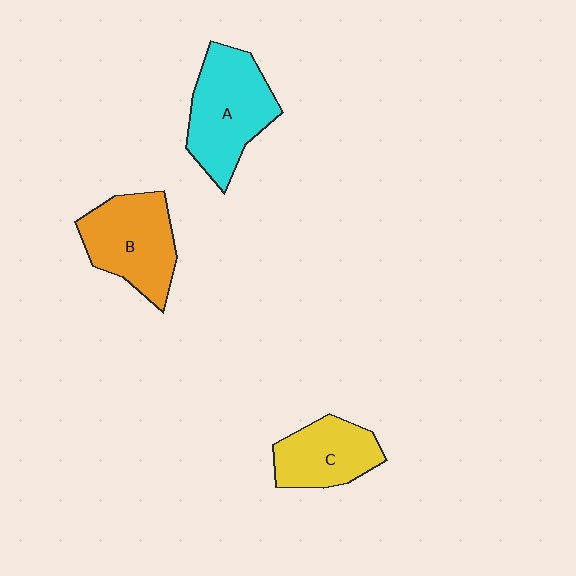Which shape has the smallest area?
Shape C (yellow).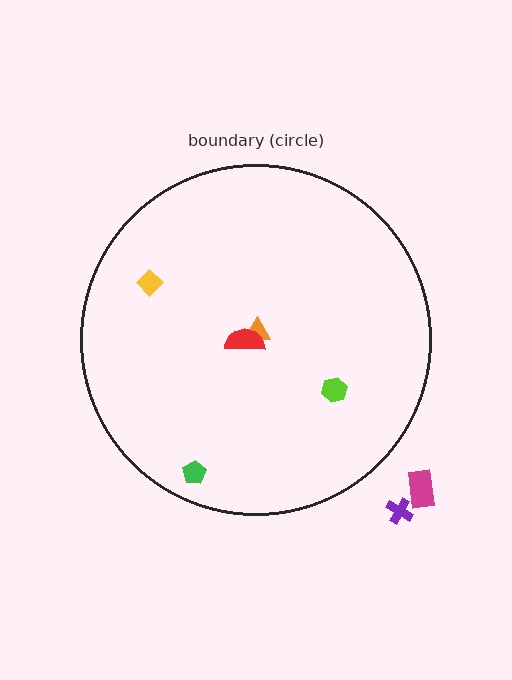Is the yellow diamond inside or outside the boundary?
Inside.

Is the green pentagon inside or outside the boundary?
Inside.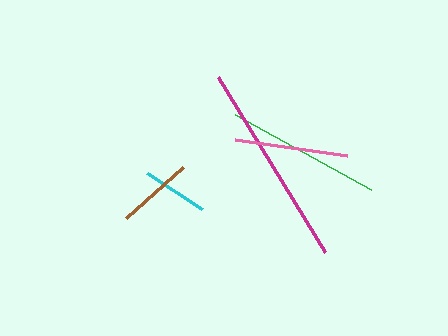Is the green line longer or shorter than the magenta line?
The magenta line is longer than the green line.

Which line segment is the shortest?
The cyan line is the shortest at approximately 66 pixels.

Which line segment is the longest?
The magenta line is the longest at approximately 206 pixels.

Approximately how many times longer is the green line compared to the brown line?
The green line is approximately 2.0 times the length of the brown line.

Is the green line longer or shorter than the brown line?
The green line is longer than the brown line.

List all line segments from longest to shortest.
From longest to shortest: magenta, green, pink, brown, cyan.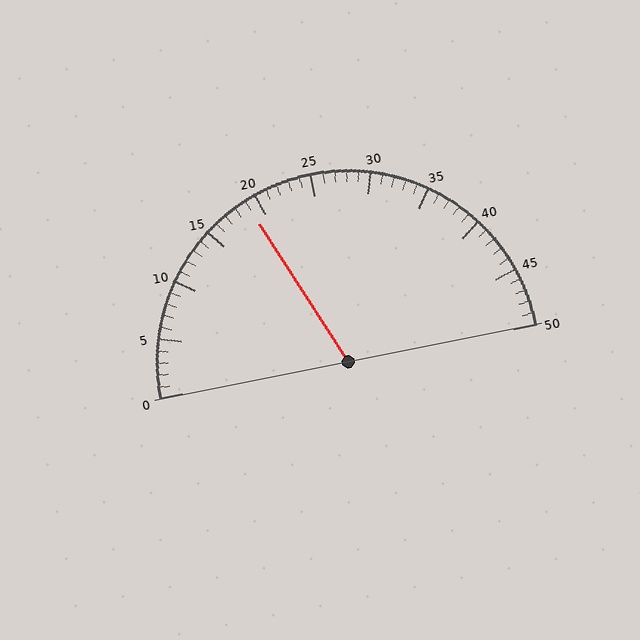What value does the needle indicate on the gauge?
The needle indicates approximately 19.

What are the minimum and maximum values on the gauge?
The gauge ranges from 0 to 50.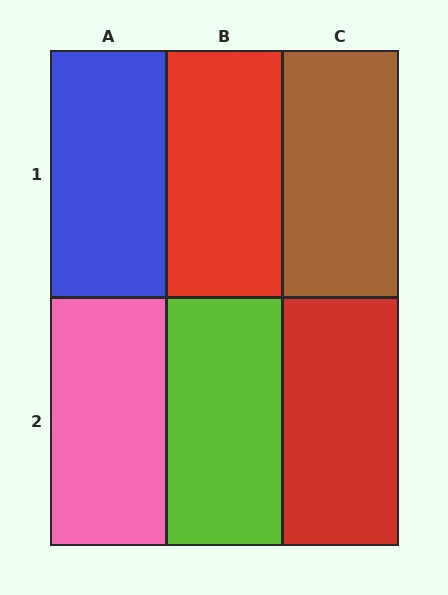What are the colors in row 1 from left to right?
Blue, red, brown.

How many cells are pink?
1 cell is pink.